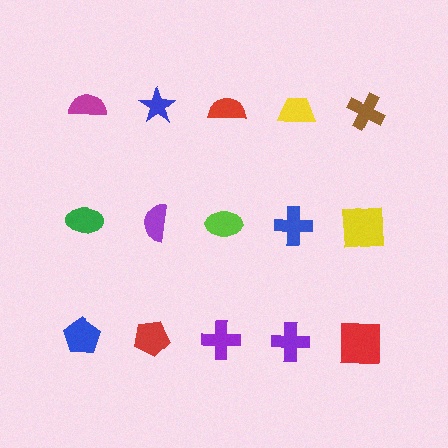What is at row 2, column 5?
A yellow square.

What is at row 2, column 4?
A blue cross.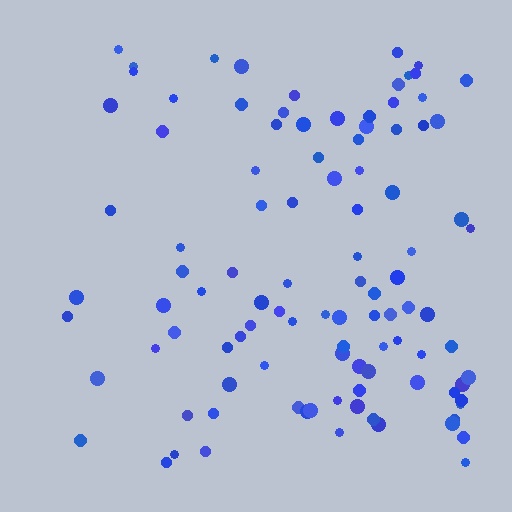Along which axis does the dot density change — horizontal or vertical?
Horizontal.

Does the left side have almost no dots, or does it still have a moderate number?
Still a moderate number, just noticeably fewer than the right.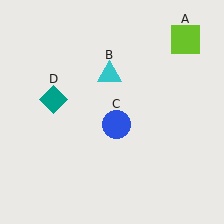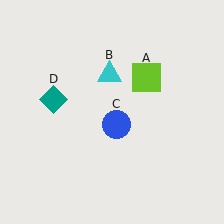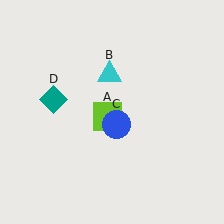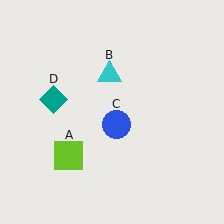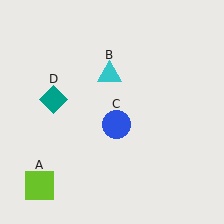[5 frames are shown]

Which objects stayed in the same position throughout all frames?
Cyan triangle (object B) and blue circle (object C) and teal diamond (object D) remained stationary.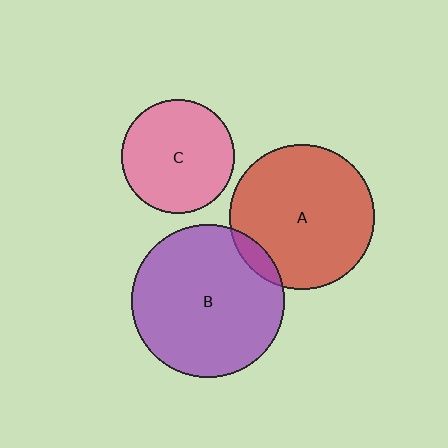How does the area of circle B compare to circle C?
Approximately 1.8 times.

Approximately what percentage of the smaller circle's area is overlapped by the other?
Approximately 10%.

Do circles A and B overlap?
Yes.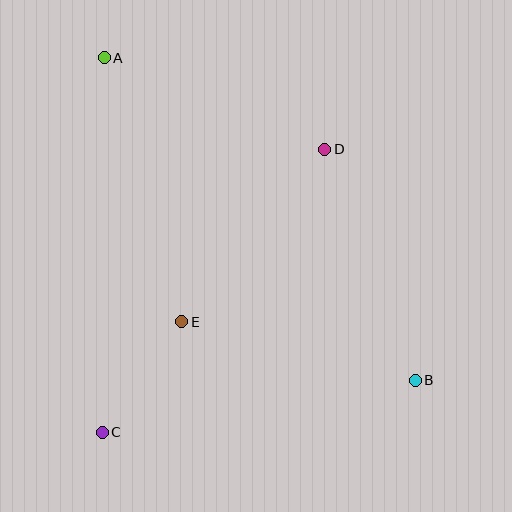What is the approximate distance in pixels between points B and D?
The distance between B and D is approximately 248 pixels.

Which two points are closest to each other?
Points C and E are closest to each other.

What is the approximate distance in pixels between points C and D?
The distance between C and D is approximately 360 pixels.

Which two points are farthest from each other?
Points A and B are farthest from each other.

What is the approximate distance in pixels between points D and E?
The distance between D and E is approximately 224 pixels.